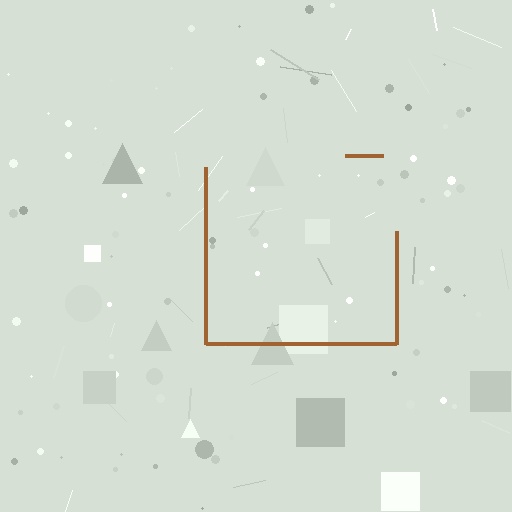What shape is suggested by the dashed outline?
The dashed outline suggests a square.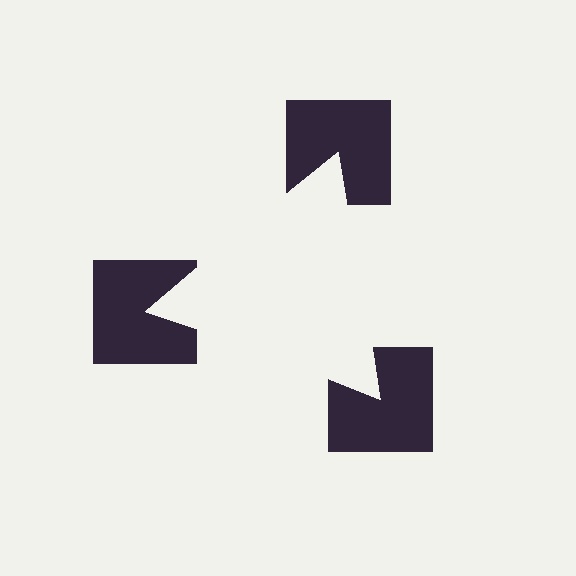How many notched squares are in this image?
There are 3 — one at each vertex of the illusory triangle.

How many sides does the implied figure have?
3 sides.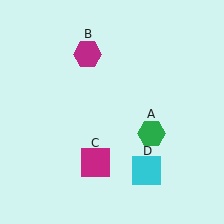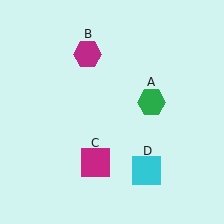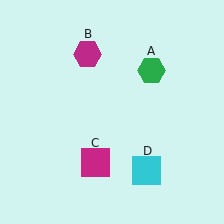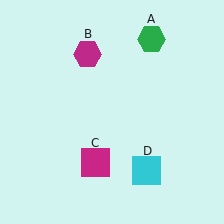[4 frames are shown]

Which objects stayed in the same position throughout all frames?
Magenta hexagon (object B) and magenta square (object C) and cyan square (object D) remained stationary.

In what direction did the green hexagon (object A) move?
The green hexagon (object A) moved up.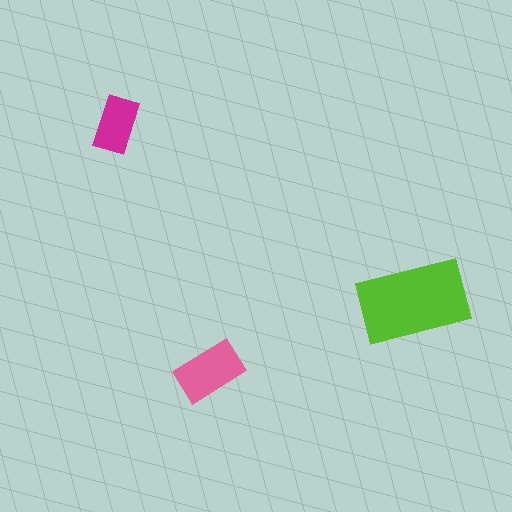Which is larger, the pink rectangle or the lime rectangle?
The lime one.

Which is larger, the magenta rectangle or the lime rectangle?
The lime one.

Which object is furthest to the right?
The lime rectangle is rightmost.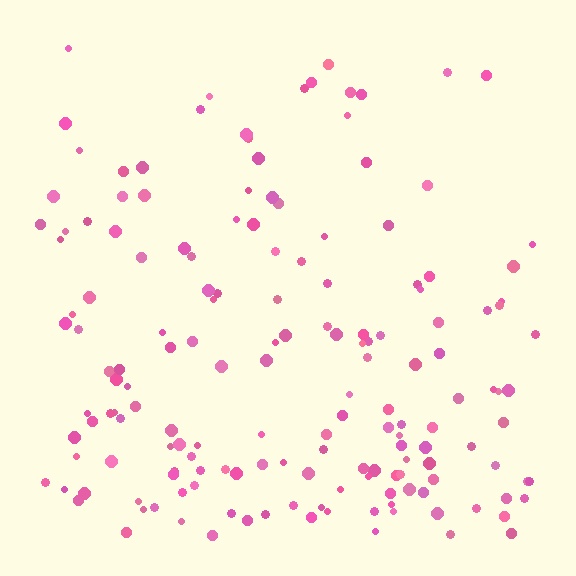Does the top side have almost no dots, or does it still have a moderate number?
Still a moderate number, just noticeably fewer than the bottom.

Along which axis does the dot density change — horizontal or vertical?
Vertical.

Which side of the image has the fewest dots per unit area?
The top.